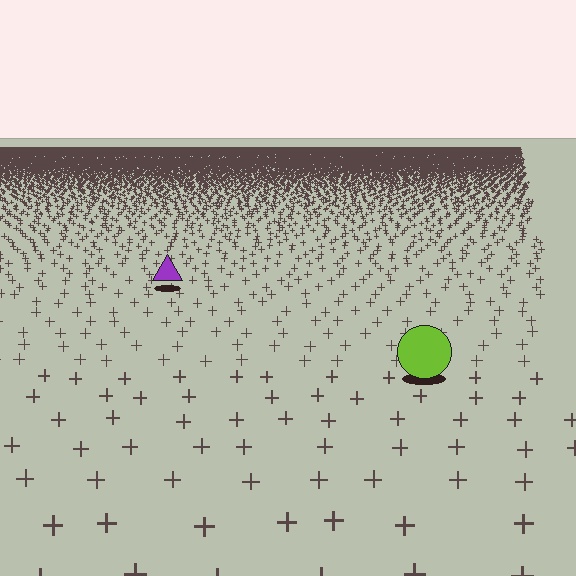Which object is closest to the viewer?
The lime circle is closest. The texture marks near it are larger and more spread out.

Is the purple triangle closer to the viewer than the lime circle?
No. The lime circle is closer — you can tell from the texture gradient: the ground texture is coarser near it.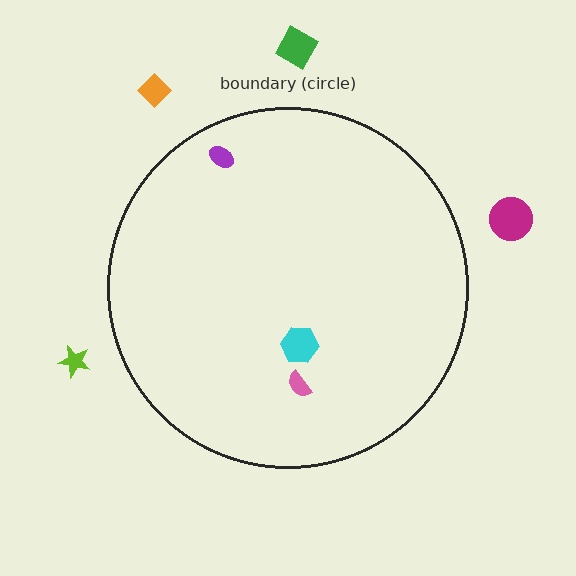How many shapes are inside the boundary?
3 inside, 4 outside.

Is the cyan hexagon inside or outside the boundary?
Inside.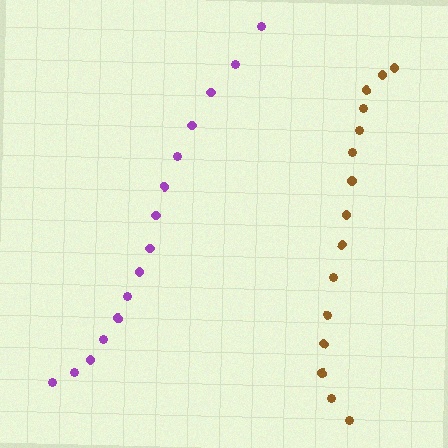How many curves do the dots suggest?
There are 2 distinct paths.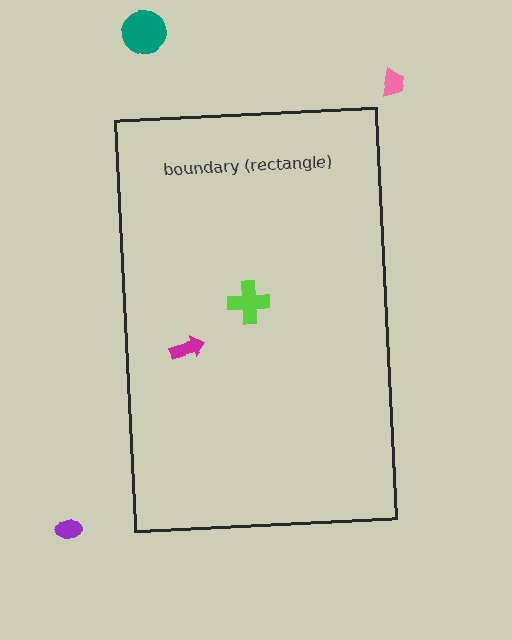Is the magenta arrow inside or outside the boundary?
Inside.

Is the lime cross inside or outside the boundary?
Inside.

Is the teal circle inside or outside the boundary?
Outside.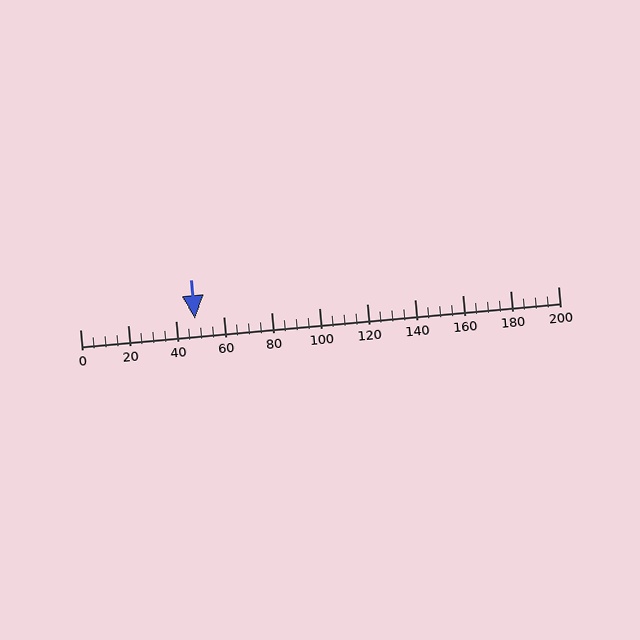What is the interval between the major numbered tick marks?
The major tick marks are spaced 20 units apart.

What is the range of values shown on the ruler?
The ruler shows values from 0 to 200.